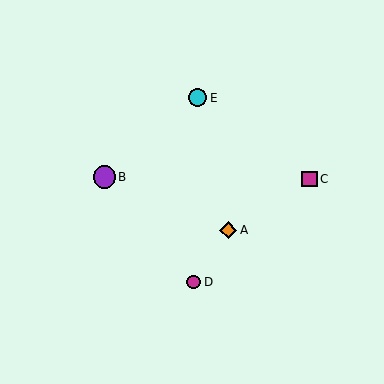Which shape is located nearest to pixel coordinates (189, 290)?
The magenta circle (labeled D) at (194, 282) is nearest to that location.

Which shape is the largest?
The purple circle (labeled B) is the largest.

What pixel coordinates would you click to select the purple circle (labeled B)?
Click at (104, 177) to select the purple circle B.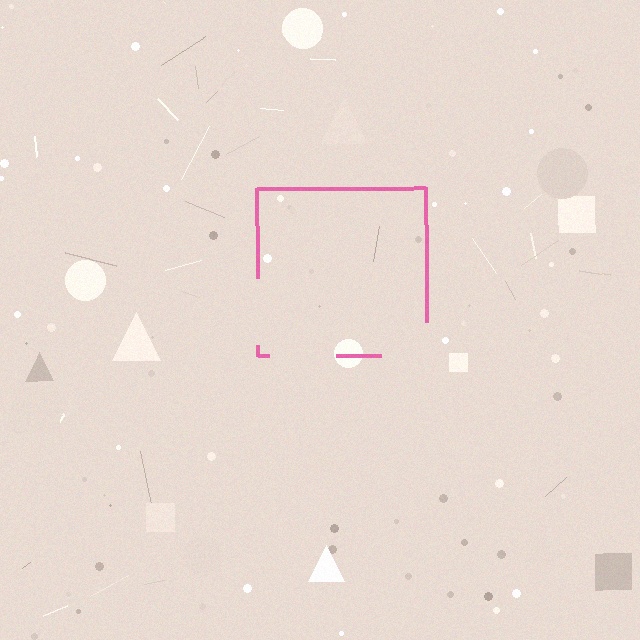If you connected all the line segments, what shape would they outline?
They would outline a square.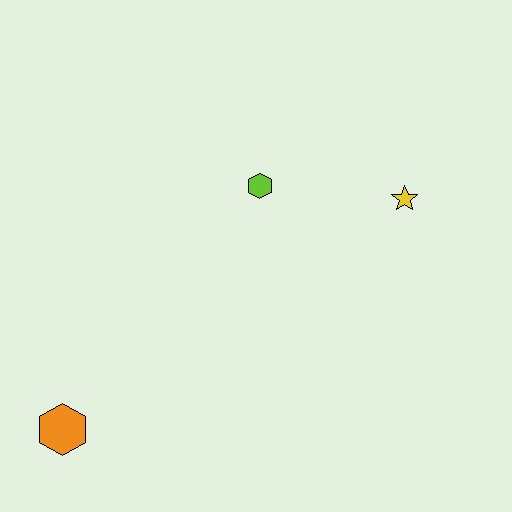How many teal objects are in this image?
There are no teal objects.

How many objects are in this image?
There are 3 objects.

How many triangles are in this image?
There are no triangles.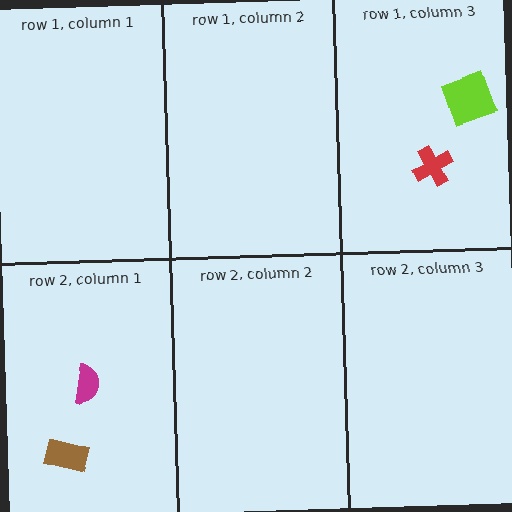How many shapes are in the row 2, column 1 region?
2.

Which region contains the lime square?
The row 1, column 3 region.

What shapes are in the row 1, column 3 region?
The red cross, the lime square.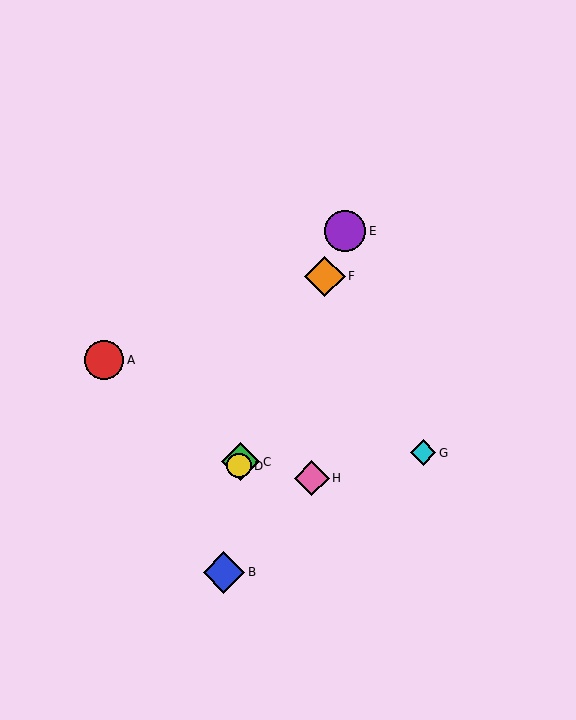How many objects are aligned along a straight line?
4 objects (C, D, E, F) are aligned along a straight line.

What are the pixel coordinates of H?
Object H is at (312, 478).